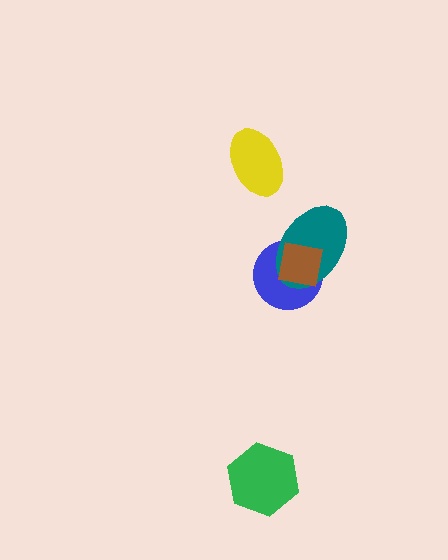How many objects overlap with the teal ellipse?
2 objects overlap with the teal ellipse.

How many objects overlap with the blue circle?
2 objects overlap with the blue circle.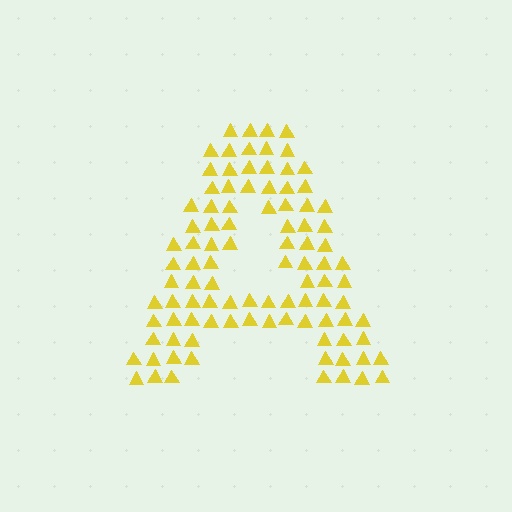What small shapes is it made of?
It is made of small triangles.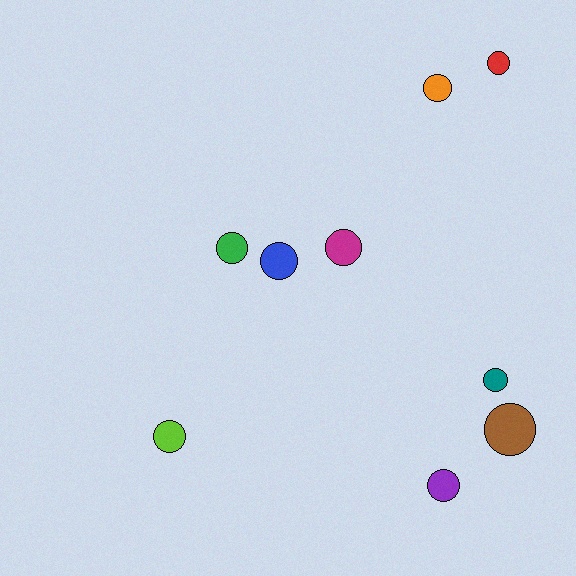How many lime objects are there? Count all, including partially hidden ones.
There is 1 lime object.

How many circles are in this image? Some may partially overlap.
There are 9 circles.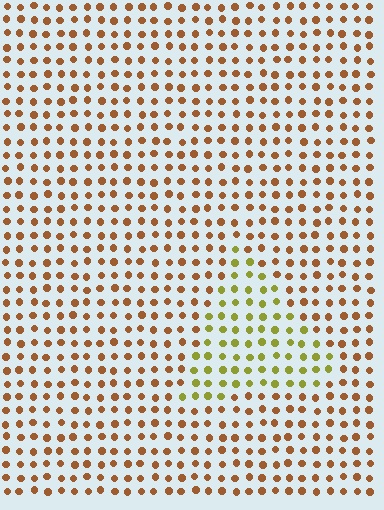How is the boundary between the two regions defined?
The boundary is defined purely by a slight shift in hue (about 44 degrees). Spacing, size, and orientation are identical on both sides.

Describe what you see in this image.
The image is filled with small brown elements in a uniform arrangement. A triangle-shaped region is visible where the elements are tinted to a slightly different hue, forming a subtle color boundary.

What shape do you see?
I see a triangle.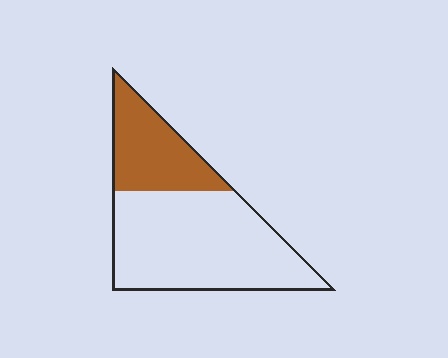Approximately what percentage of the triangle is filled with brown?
Approximately 30%.